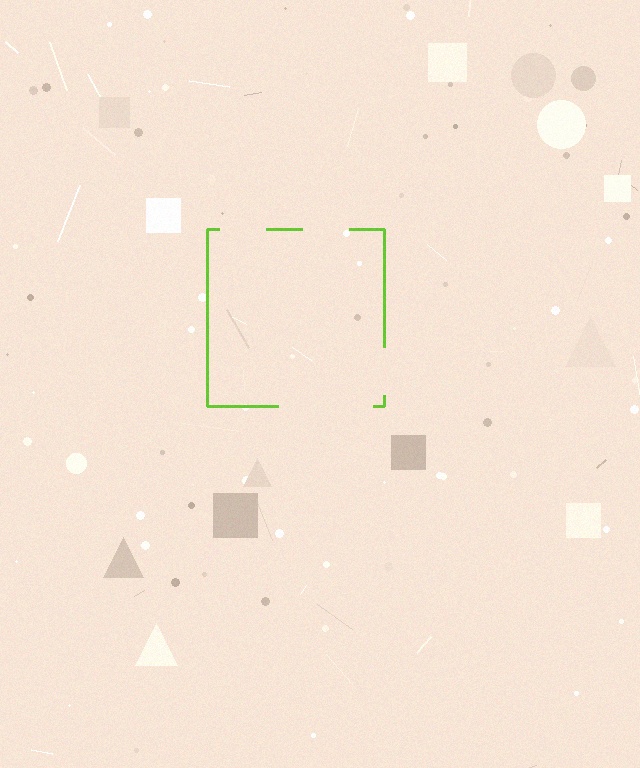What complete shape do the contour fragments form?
The contour fragments form a square.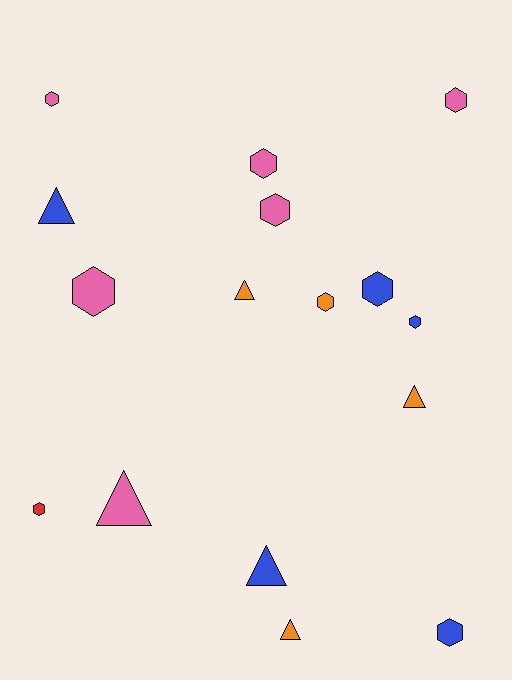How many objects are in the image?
There are 16 objects.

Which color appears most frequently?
Pink, with 6 objects.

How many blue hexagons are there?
There are 3 blue hexagons.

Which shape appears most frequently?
Hexagon, with 10 objects.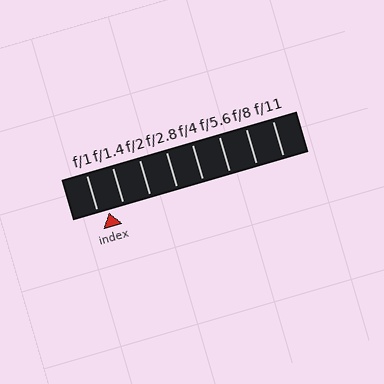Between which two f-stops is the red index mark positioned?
The index mark is between f/1 and f/1.4.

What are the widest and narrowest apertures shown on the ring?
The widest aperture shown is f/1 and the narrowest is f/11.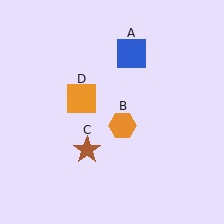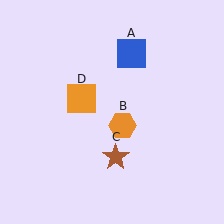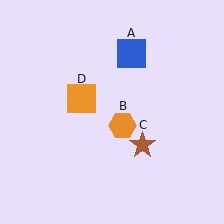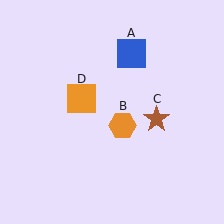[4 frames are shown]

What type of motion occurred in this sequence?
The brown star (object C) rotated counterclockwise around the center of the scene.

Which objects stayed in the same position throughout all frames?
Blue square (object A) and orange hexagon (object B) and orange square (object D) remained stationary.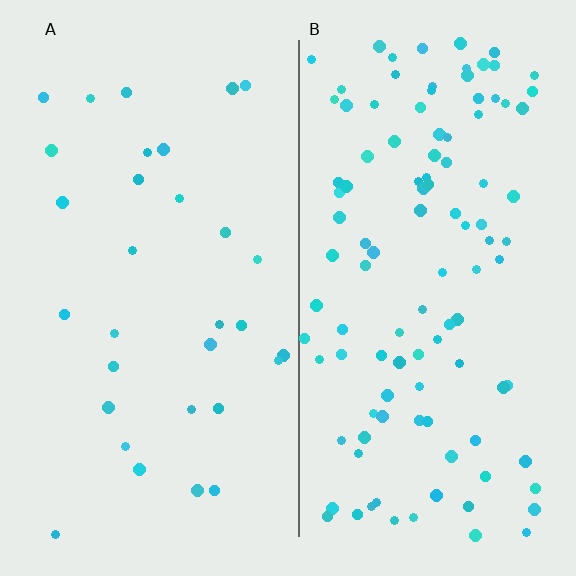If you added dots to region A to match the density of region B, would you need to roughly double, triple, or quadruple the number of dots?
Approximately triple.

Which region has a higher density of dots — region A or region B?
B (the right).